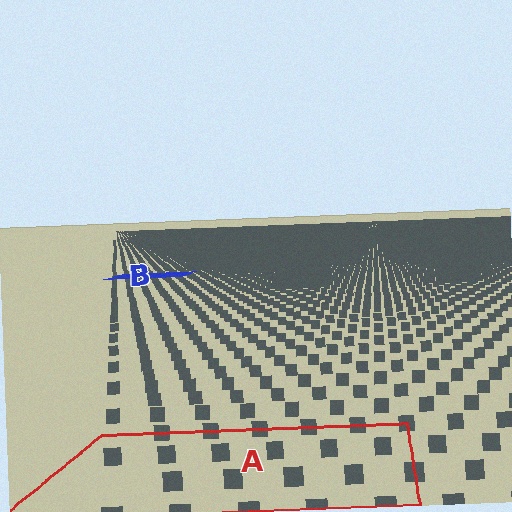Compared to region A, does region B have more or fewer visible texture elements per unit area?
Region B has more texture elements per unit area — they are packed more densely because it is farther away.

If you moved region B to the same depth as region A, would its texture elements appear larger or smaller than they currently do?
They would appear larger. At a closer depth, the same texture elements are projected at a bigger on-screen size.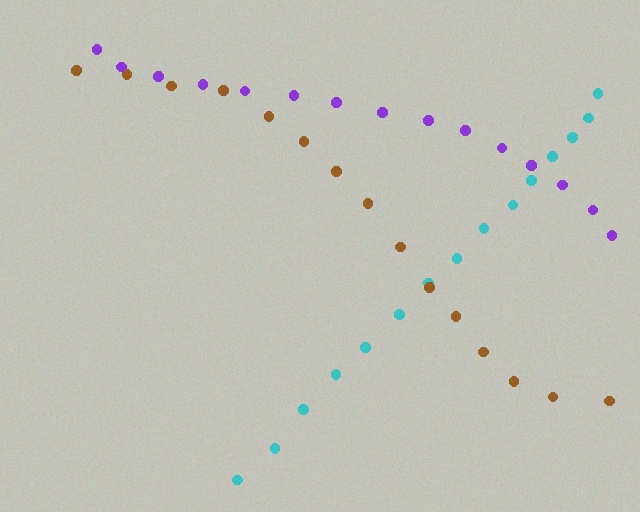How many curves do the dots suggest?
There are 3 distinct paths.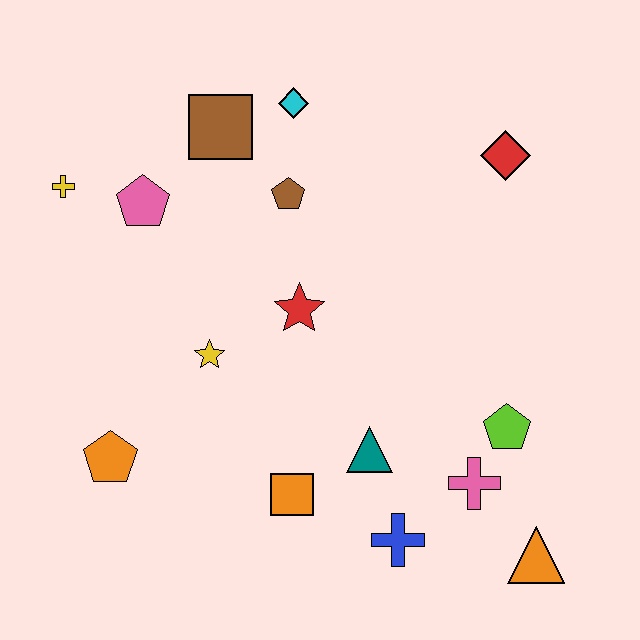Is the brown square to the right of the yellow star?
Yes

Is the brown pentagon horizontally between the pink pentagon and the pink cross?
Yes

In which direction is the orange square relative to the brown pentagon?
The orange square is below the brown pentagon.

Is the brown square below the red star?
No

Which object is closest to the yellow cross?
The pink pentagon is closest to the yellow cross.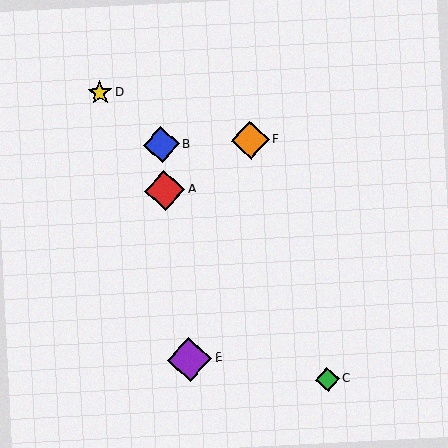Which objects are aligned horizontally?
Objects B, F are aligned horizontally.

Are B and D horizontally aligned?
No, B is at y≈145 and D is at y≈93.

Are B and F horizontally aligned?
Yes, both are at y≈145.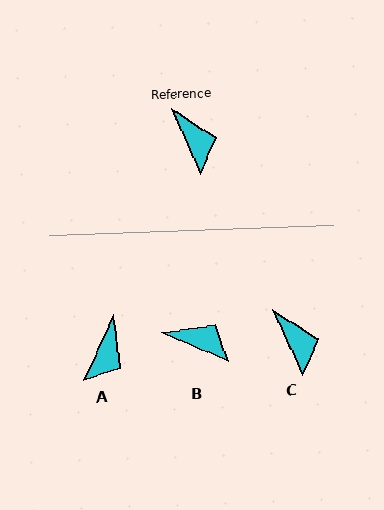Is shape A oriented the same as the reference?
No, it is off by about 49 degrees.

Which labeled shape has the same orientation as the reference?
C.